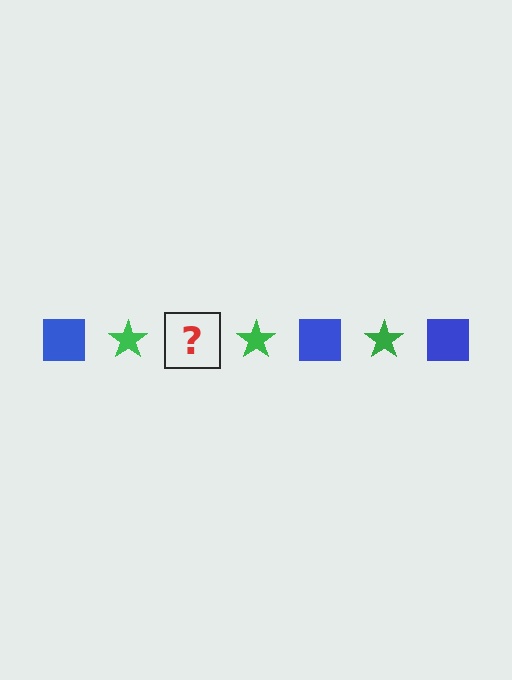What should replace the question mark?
The question mark should be replaced with a blue square.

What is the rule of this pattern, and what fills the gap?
The rule is that the pattern alternates between blue square and green star. The gap should be filled with a blue square.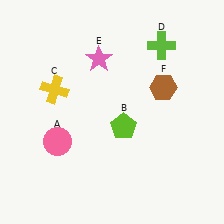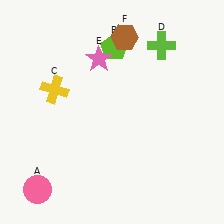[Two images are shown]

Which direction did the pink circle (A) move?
The pink circle (A) moved down.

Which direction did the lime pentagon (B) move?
The lime pentagon (B) moved up.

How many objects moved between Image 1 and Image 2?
3 objects moved between the two images.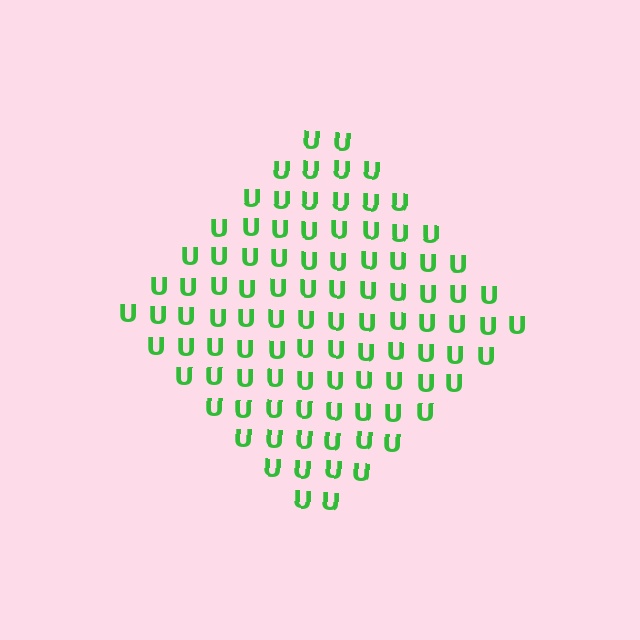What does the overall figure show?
The overall figure shows a diamond.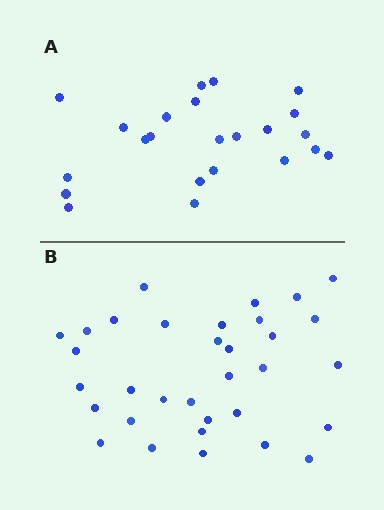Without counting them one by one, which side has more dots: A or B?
Region B (the bottom region) has more dots.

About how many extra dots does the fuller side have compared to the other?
Region B has roughly 10 or so more dots than region A.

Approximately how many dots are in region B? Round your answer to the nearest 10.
About 30 dots. (The exact count is 33, which rounds to 30.)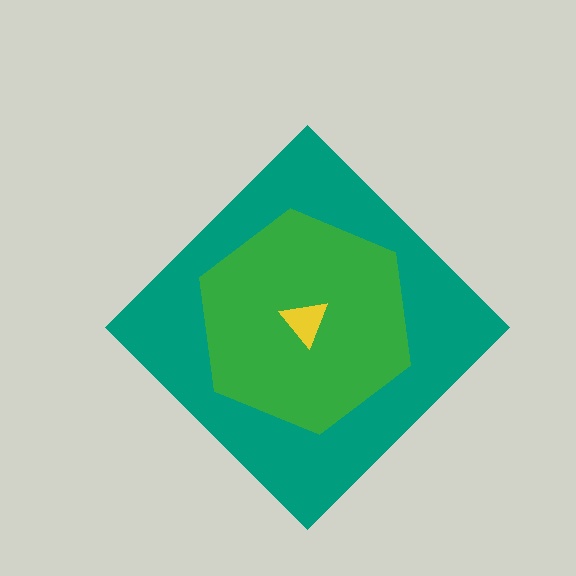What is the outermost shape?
The teal diamond.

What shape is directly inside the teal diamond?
The green hexagon.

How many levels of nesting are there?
3.